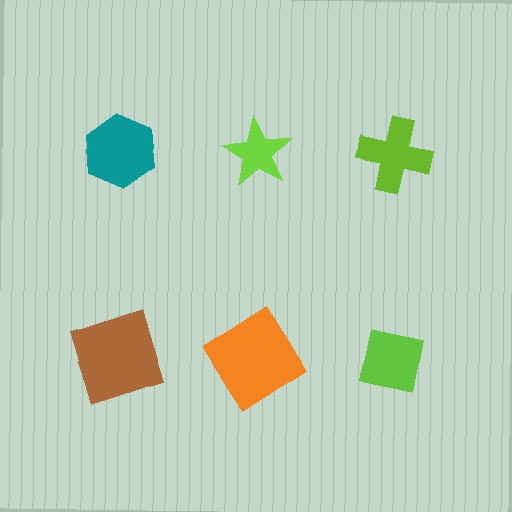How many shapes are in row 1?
3 shapes.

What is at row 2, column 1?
A brown square.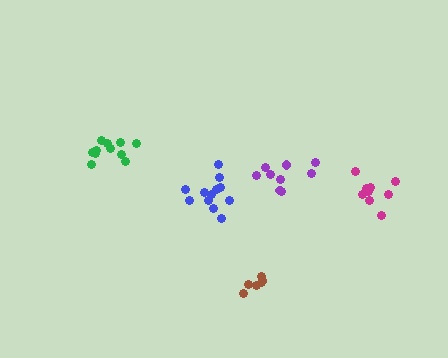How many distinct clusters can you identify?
There are 5 distinct clusters.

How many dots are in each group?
Group 1: 11 dots, Group 2: 9 dots, Group 3: 9 dots, Group 4: 12 dots, Group 5: 6 dots (47 total).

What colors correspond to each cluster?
The clusters are colored: green, magenta, purple, blue, brown.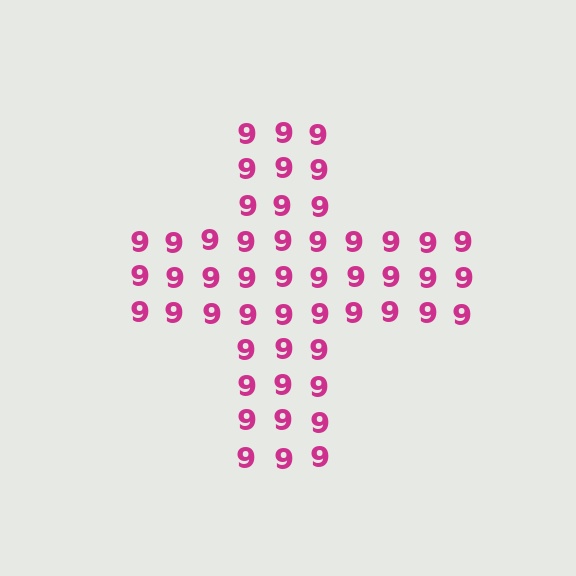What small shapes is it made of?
It is made of small digit 9's.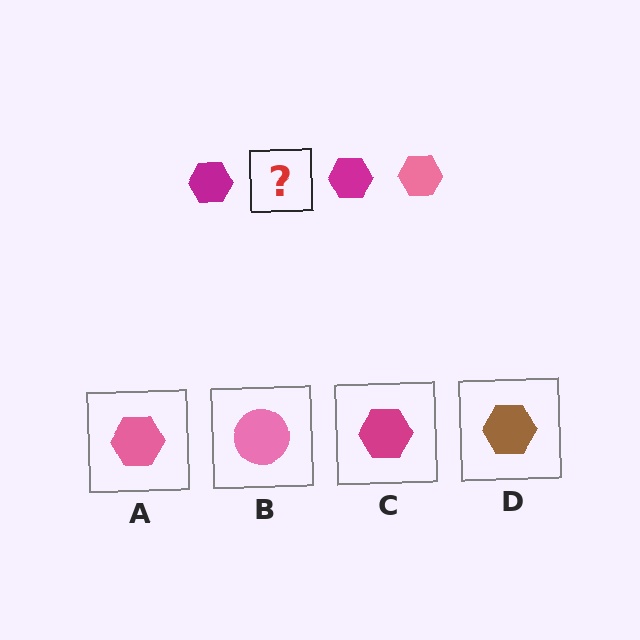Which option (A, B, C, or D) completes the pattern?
A.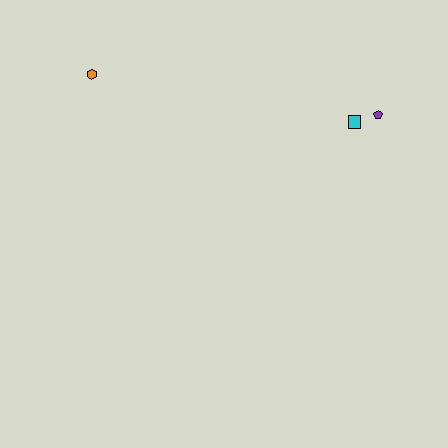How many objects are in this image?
There are 3 objects.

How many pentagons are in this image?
There is 1 pentagon.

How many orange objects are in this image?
There is 1 orange object.